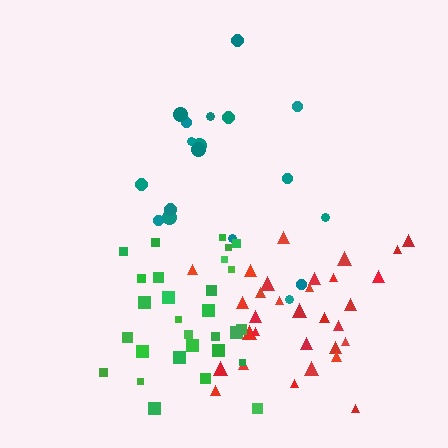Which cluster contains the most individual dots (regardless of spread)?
Red (31).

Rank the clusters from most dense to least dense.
red, green, teal.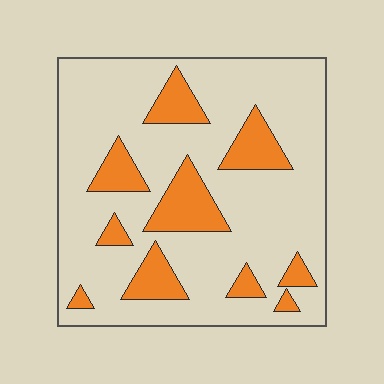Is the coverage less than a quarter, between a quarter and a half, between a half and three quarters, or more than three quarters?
Less than a quarter.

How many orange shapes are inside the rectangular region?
10.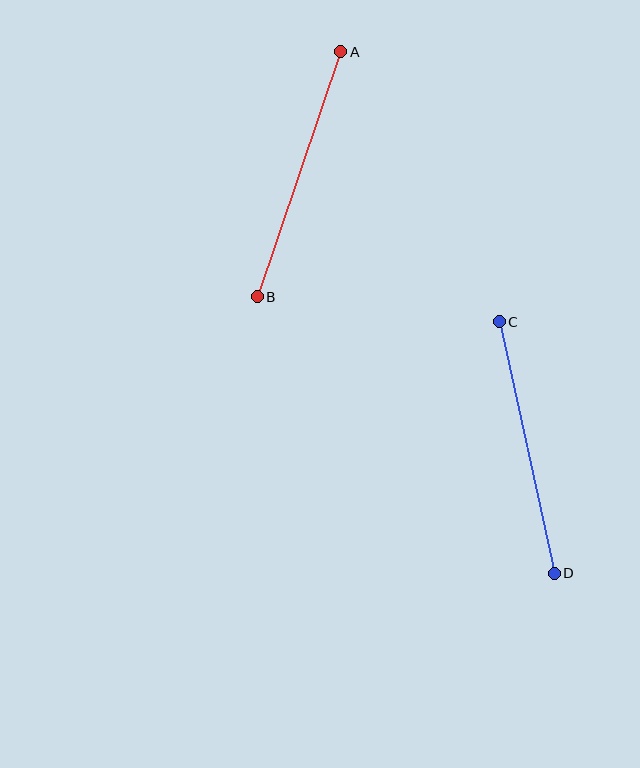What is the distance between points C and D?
The distance is approximately 258 pixels.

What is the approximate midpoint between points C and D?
The midpoint is at approximately (527, 447) pixels.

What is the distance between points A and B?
The distance is approximately 259 pixels.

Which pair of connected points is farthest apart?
Points A and B are farthest apart.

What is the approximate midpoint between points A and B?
The midpoint is at approximately (299, 174) pixels.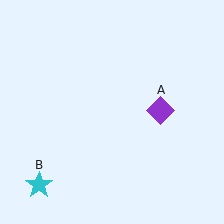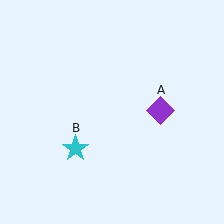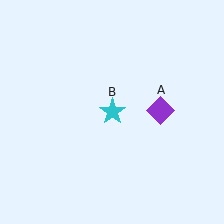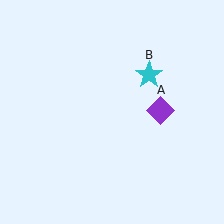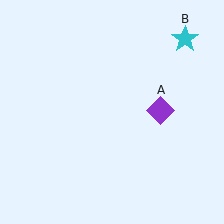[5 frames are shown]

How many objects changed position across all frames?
1 object changed position: cyan star (object B).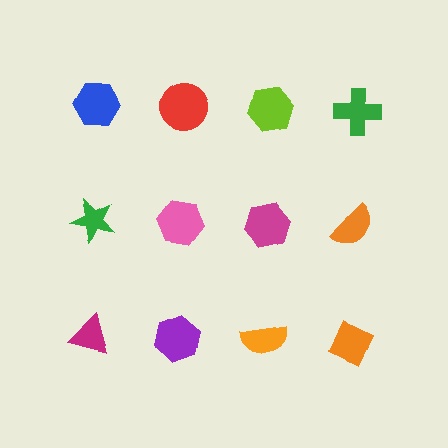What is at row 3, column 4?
An orange diamond.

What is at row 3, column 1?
A magenta triangle.